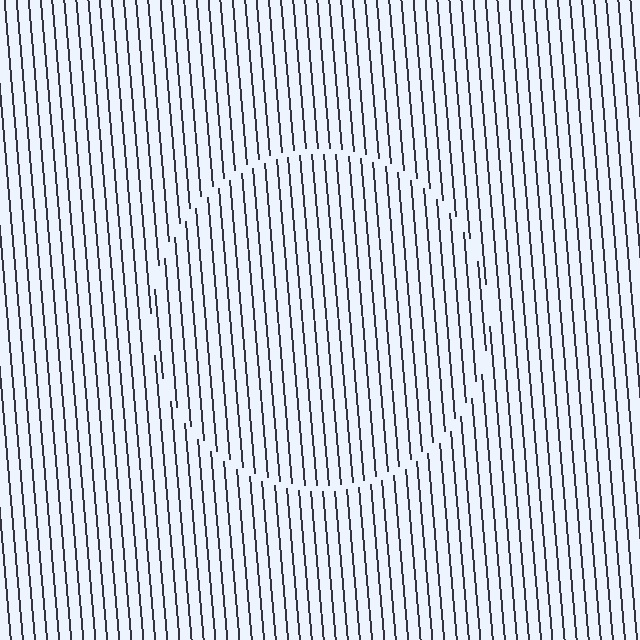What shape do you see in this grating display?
An illusory circle. The interior of the shape contains the same grating, shifted by half a period — the contour is defined by the phase discontinuity where line-ends from the inner and outer gratings abut.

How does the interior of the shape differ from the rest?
The interior of the shape contains the same grating, shifted by half a period — the contour is defined by the phase discontinuity where line-ends from the inner and outer gratings abut.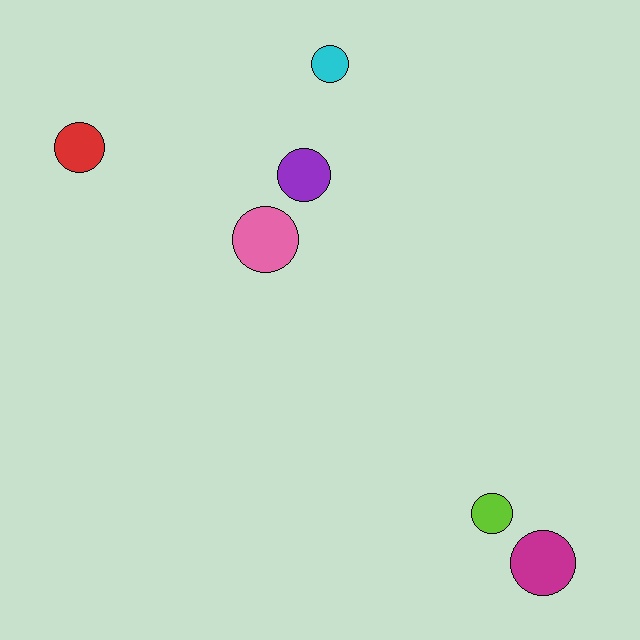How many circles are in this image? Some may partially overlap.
There are 6 circles.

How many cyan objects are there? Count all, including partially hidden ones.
There is 1 cyan object.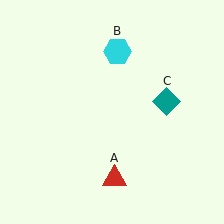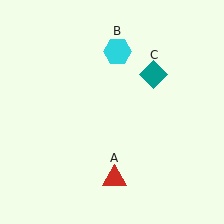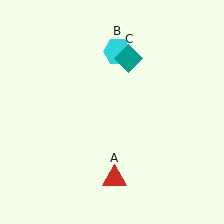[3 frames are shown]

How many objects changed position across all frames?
1 object changed position: teal diamond (object C).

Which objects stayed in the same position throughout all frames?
Red triangle (object A) and cyan hexagon (object B) remained stationary.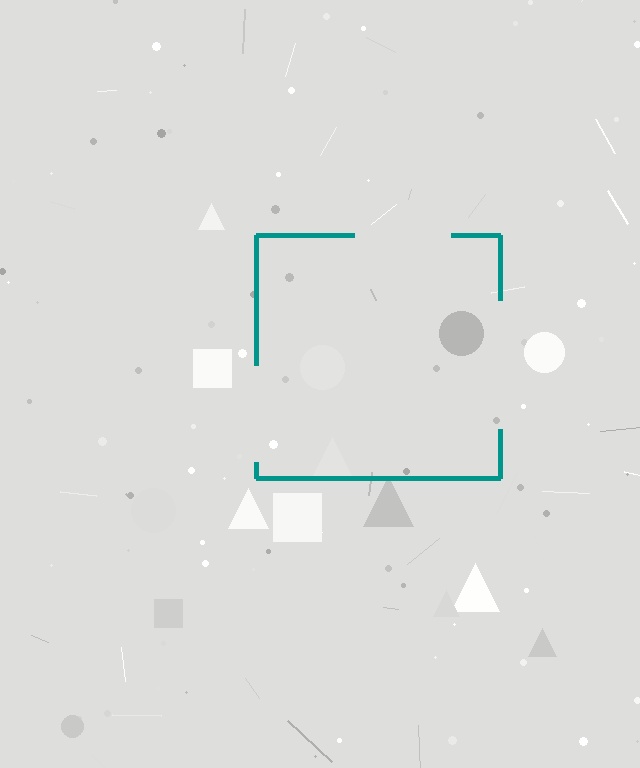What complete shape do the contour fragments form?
The contour fragments form a square.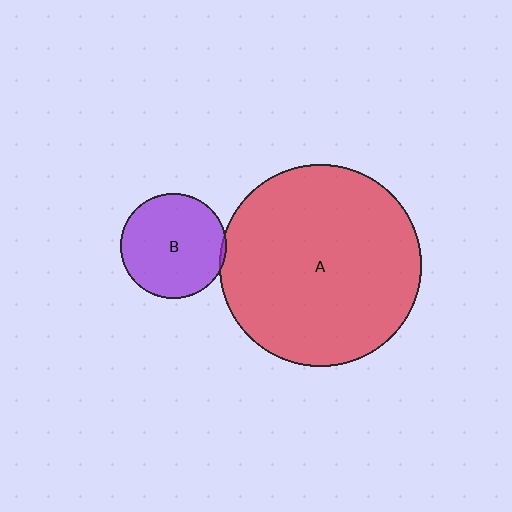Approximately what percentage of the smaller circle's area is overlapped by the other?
Approximately 5%.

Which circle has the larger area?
Circle A (red).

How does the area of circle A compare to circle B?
Approximately 3.6 times.